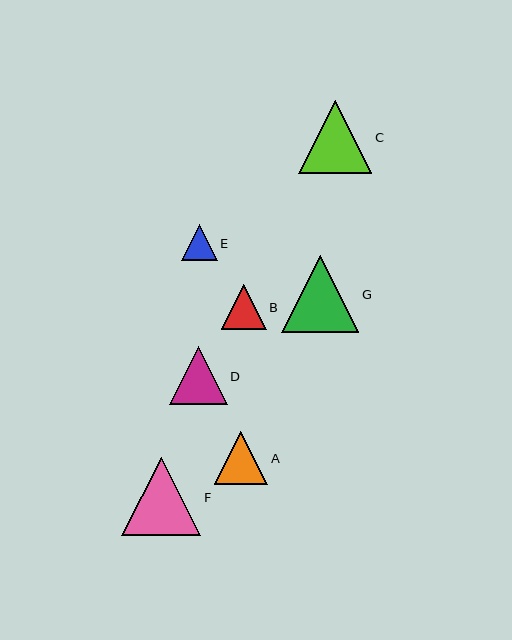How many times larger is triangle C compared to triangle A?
Triangle C is approximately 1.4 times the size of triangle A.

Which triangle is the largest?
Triangle F is the largest with a size of approximately 79 pixels.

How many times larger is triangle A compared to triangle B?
Triangle A is approximately 1.2 times the size of triangle B.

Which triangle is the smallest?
Triangle E is the smallest with a size of approximately 36 pixels.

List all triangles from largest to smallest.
From largest to smallest: F, G, C, D, A, B, E.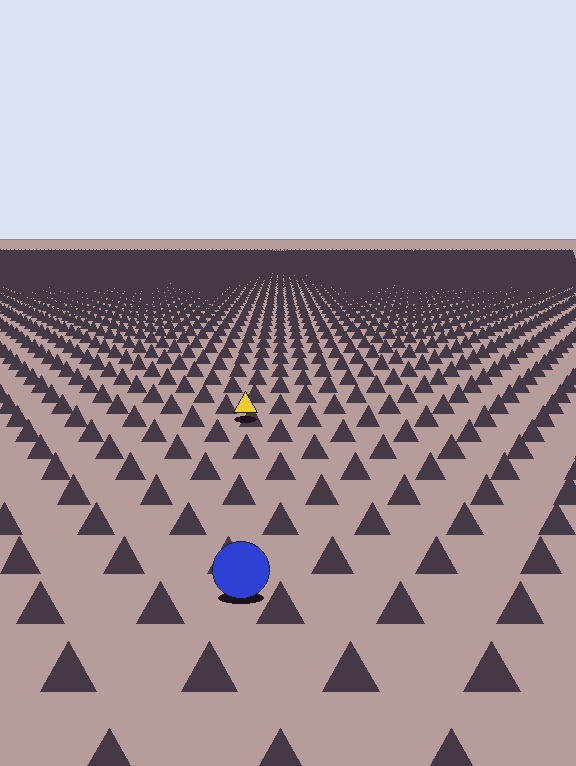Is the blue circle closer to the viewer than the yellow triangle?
Yes. The blue circle is closer — you can tell from the texture gradient: the ground texture is coarser near it.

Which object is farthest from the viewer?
The yellow triangle is farthest from the viewer. It appears smaller and the ground texture around it is denser.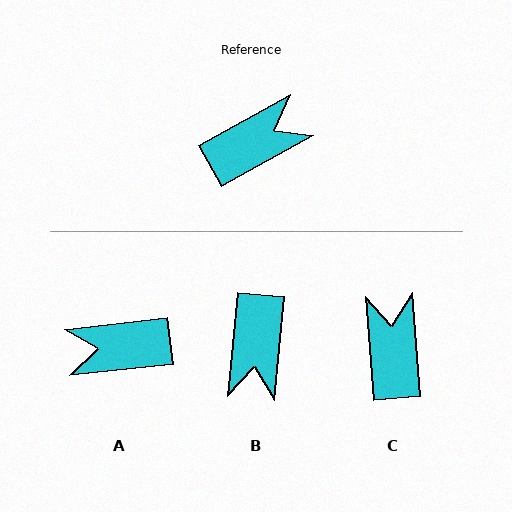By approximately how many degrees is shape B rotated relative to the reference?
Approximately 124 degrees clockwise.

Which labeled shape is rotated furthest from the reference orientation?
A, about 157 degrees away.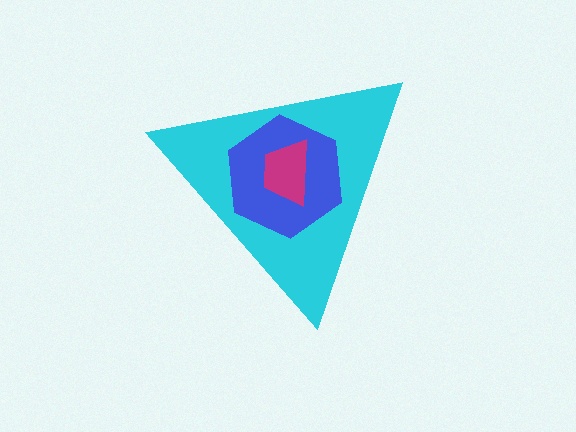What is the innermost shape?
The magenta trapezoid.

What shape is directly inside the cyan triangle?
The blue hexagon.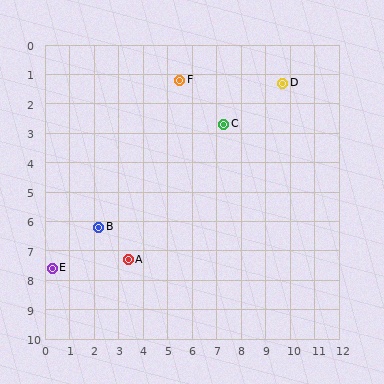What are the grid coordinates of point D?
Point D is at approximately (9.7, 1.3).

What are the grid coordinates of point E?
Point E is at approximately (0.3, 7.6).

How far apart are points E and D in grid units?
Points E and D are about 11.3 grid units apart.